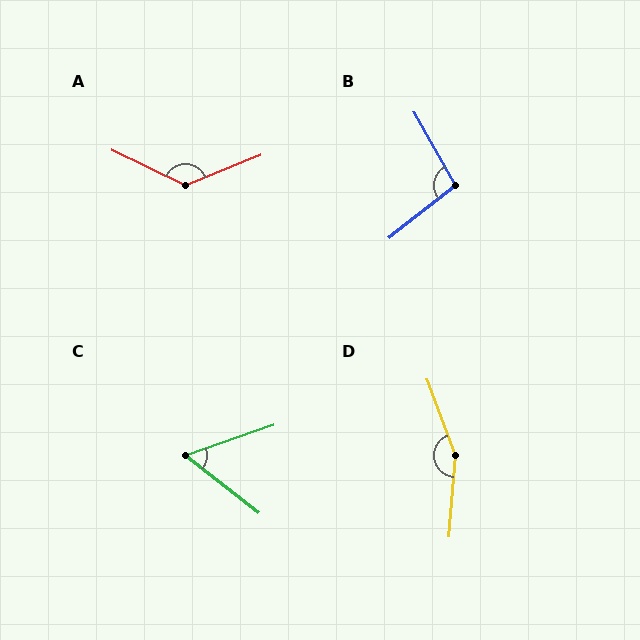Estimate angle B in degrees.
Approximately 99 degrees.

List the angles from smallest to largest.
C (57°), B (99°), A (132°), D (155°).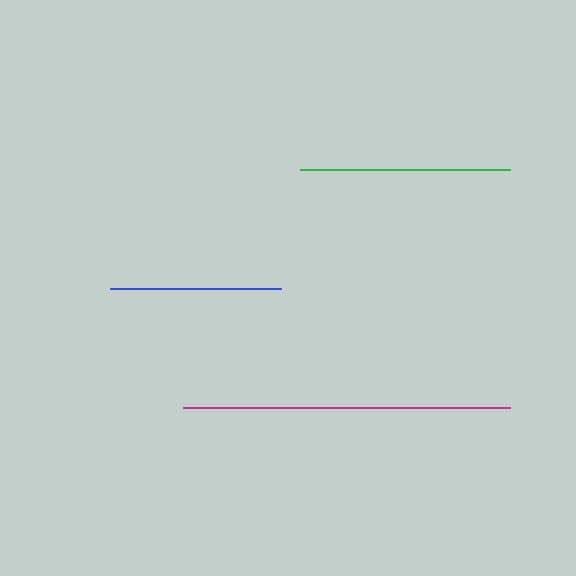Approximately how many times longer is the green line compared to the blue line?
The green line is approximately 1.2 times the length of the blue line.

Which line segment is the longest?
The magenta line is the longest at approximately 327 pixels.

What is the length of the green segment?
The green segment is approximately 210 pixels long.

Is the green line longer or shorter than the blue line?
The green line is longer than the blue line.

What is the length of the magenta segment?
The magenta segment is approximately 327 pixels long.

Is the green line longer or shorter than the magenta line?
The magenta line is longer than the green line.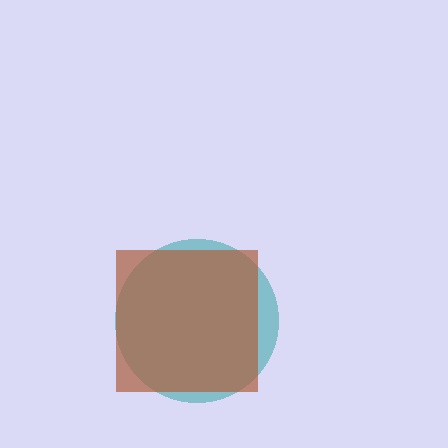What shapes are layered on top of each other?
The layered shapes are: a teal circle, a brown square.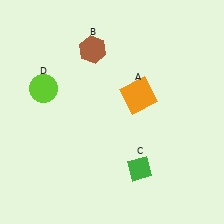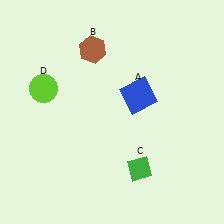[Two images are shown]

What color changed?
The square (A) changed from orange in Image 1 to blue in Image 2.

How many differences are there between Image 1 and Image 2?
There is 1 difference between the two images.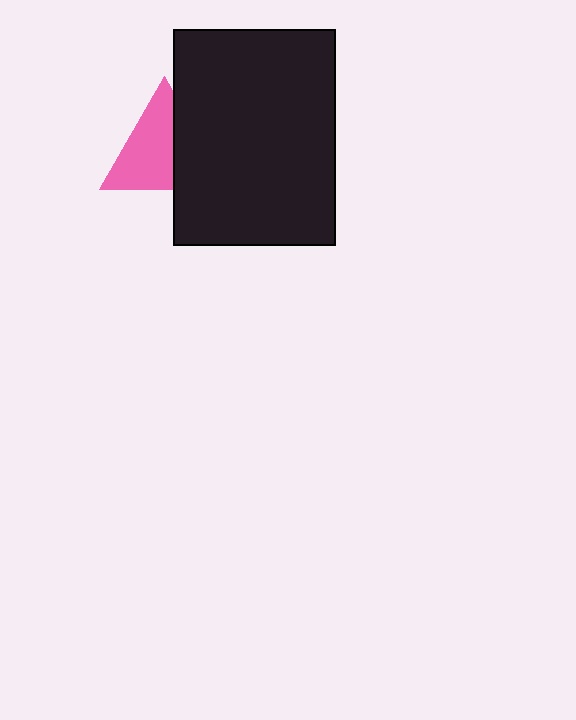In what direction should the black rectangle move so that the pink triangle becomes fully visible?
The black rectangle should move right. That is the shortest direction to clear the overlap and leave the pink triangle fully visible.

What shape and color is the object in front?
The object in front is a black rectangle.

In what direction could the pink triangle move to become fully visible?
The pink triangle could move left. That would shift it out from behind the black rectangle entirely.